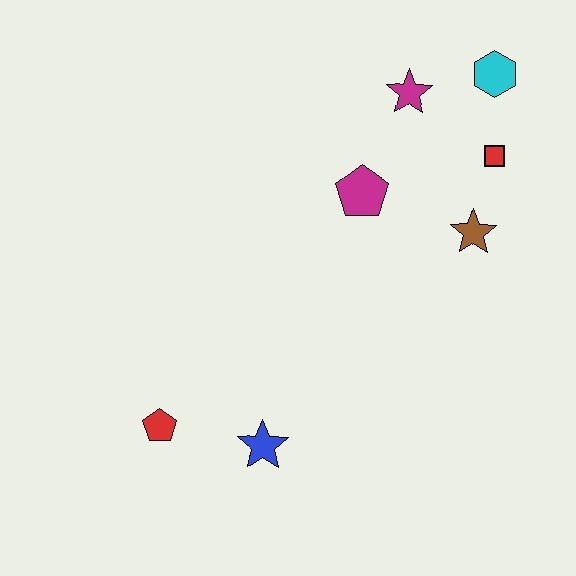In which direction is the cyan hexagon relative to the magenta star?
The cyan hexagon is to the right of the magenta star.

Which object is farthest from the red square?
The red pentagon is farthest from the red square.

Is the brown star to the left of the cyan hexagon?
Yes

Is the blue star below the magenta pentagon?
Yes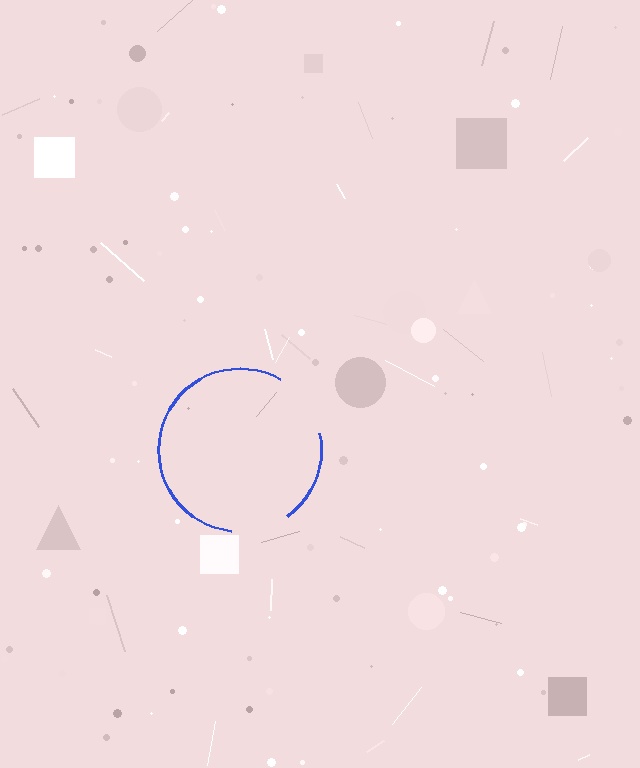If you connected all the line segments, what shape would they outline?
They would outline a circle.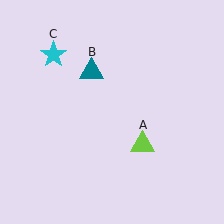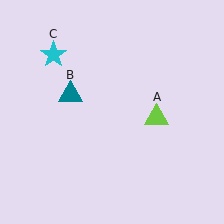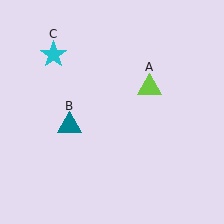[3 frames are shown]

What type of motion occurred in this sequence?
The lime triangle (object A), teal triangle (object B) rotated counterclockwise around the center of the scene.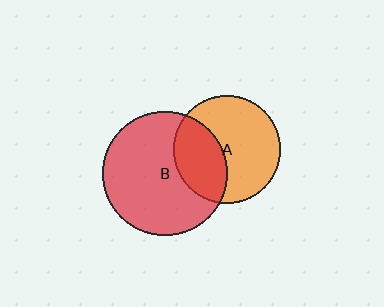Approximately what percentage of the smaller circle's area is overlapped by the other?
Approximately 35%.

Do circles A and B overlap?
Yes.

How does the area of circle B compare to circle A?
Approximately 1.3 times.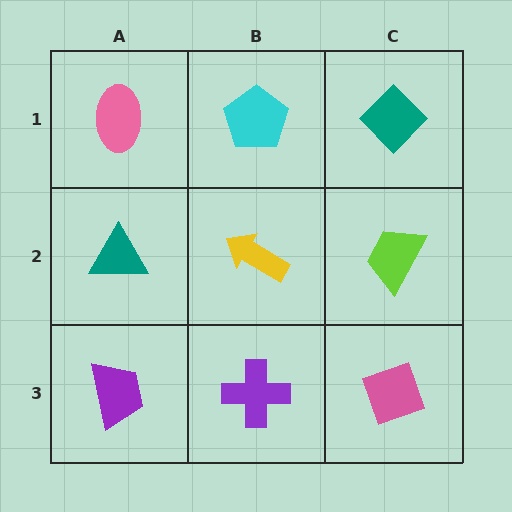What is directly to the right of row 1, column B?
A teal diamond.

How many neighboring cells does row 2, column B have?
4.